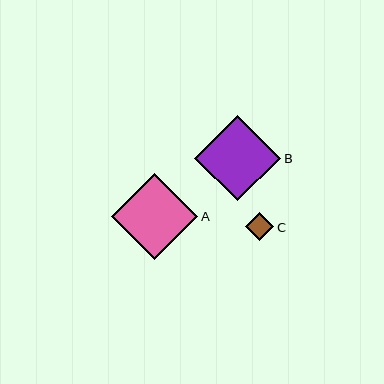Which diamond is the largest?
Diamond A is the largest with a size of approximately 86 pixels.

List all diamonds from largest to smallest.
From largest to smallest: A, B, C.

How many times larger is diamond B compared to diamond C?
Diamond B is approximately 3.1 times the size of diamond C.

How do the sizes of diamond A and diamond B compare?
Diamond A and diamond B are approximately the same size.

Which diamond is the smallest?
Diamond C is the smallest with a size of approximately 28 pixels.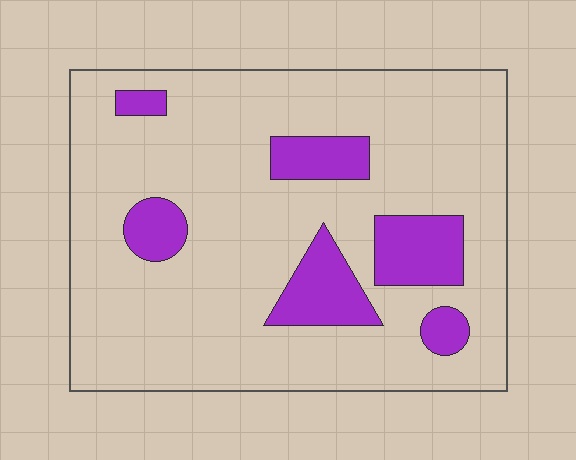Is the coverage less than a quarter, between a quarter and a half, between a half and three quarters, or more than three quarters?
Less than a quarter.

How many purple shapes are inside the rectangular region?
6.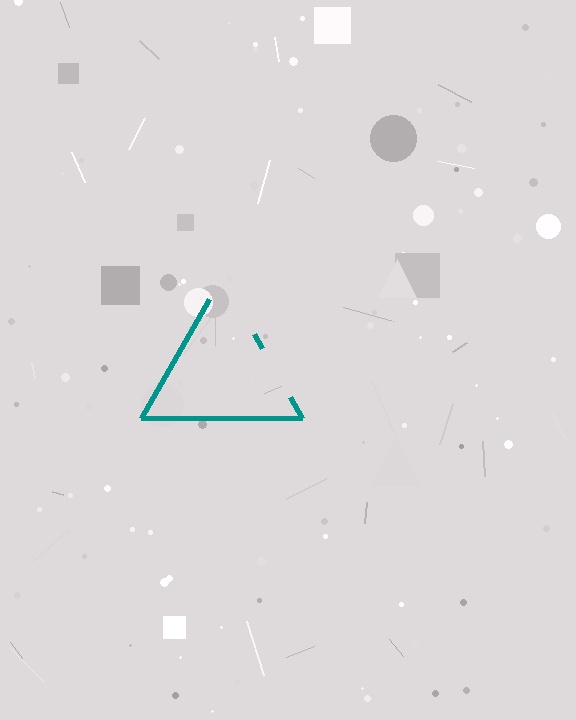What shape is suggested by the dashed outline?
The dashed outline suggests a triangle.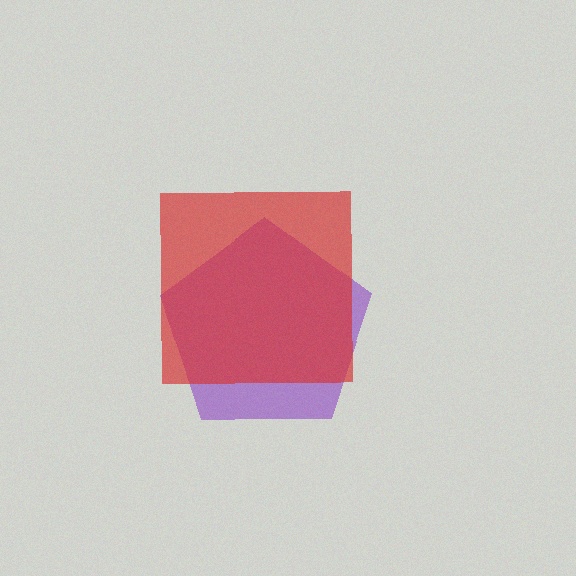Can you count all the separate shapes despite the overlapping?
Yes, there are 2 separate shapes.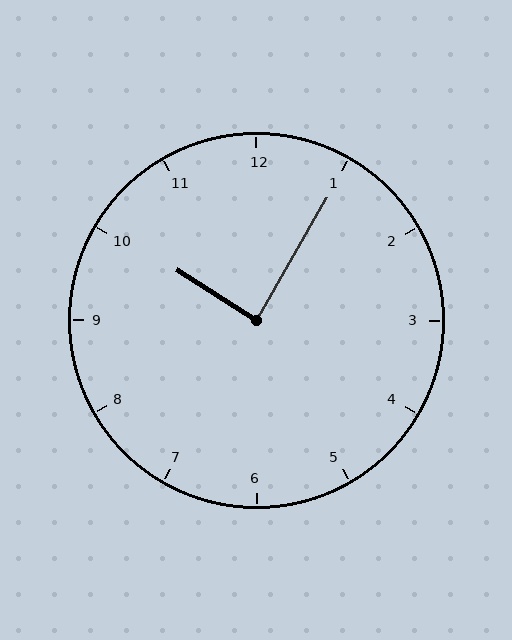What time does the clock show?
10:05.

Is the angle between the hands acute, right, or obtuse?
It is right.